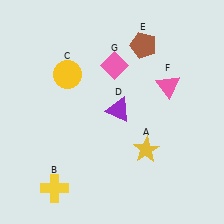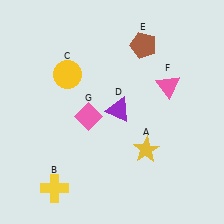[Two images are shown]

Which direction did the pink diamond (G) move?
The pink diamond (G) moved down.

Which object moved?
The pink diamond (G) moved down.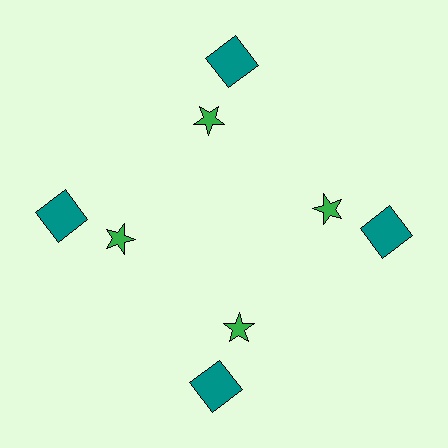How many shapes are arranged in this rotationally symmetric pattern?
There are 8 shapes, arranged in 4 groups of 2.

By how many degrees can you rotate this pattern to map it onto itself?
The pattern maps onto itself every 90 degrees of rotation.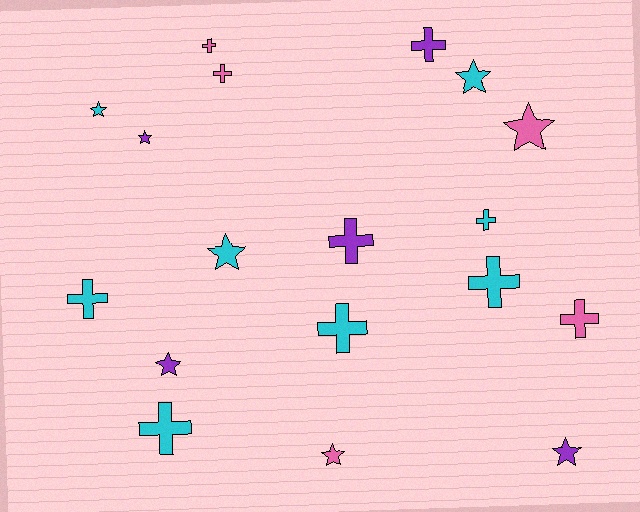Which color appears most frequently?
Cyan, with 8 objects.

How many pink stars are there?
There are 2 pink stars.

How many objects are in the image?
There are 18 objects.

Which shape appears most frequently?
Cross, with 10 objects.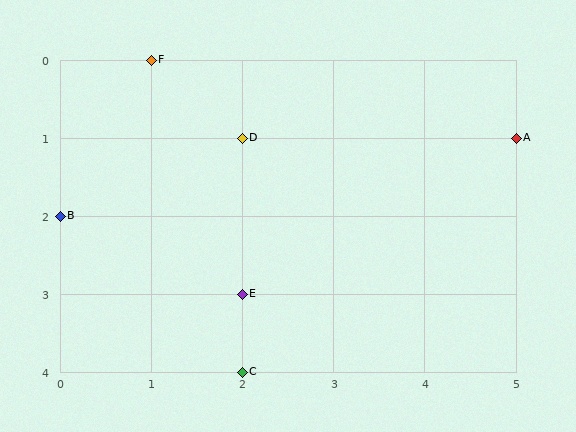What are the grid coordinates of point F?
Point F is at grid coordinates (1, 0).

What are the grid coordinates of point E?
Point E is at grid coordinates (2, 3).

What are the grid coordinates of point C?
Point C is at grid coordinates (2, 4).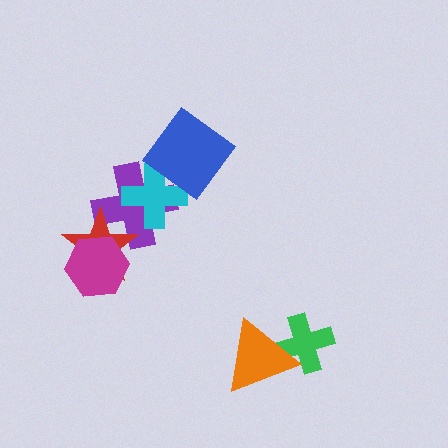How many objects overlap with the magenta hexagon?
1 object overlaps with the magenta hexagon.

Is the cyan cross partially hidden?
Yes, it is partially covered by another shape.